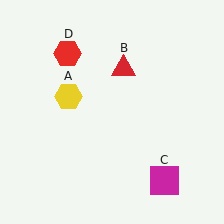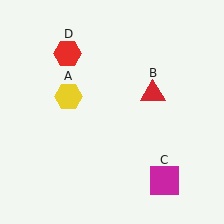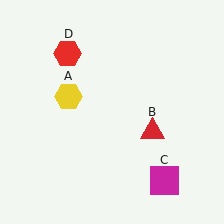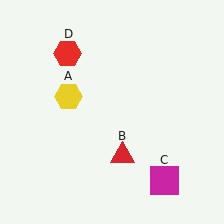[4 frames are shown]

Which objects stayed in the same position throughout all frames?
Yellow hexagon (object A) and magenta square (object C) and red hexagon (object D) remained stationary.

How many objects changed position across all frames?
1 object changed position: red triangle (object B).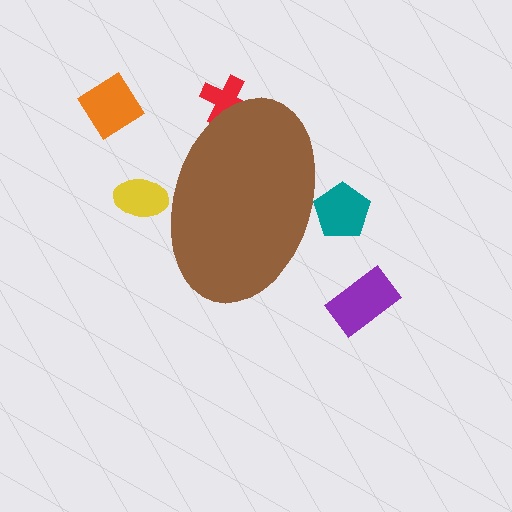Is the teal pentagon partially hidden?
Yes, the teal pentagon is partially hidden behind the brown ellipse.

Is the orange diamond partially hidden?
No, the orange diamond is fully visible.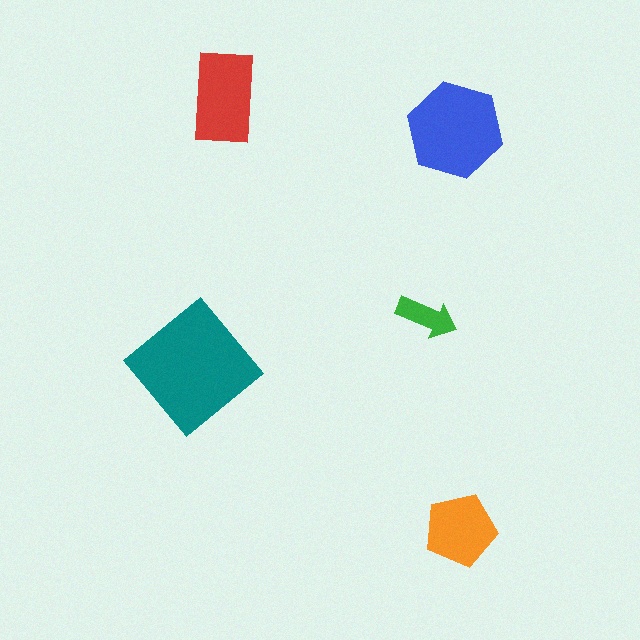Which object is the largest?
The teal diamond.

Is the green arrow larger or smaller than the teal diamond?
Smaller.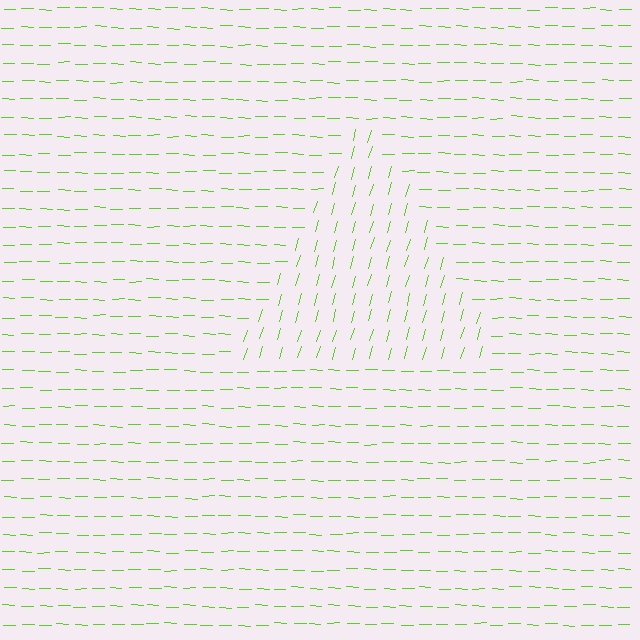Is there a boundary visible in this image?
Yes, there is a texture boundary formed by a change in line orientation.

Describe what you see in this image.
The image is filled with small lime line segments. A triangle region in the image has lines oriented differently from the surrounding lines, creating a visible texture boundary.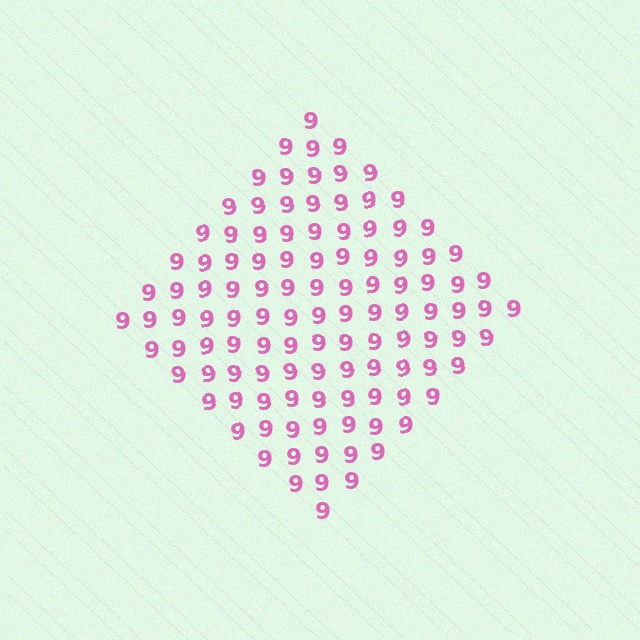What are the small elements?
The small elements are digit 9's.